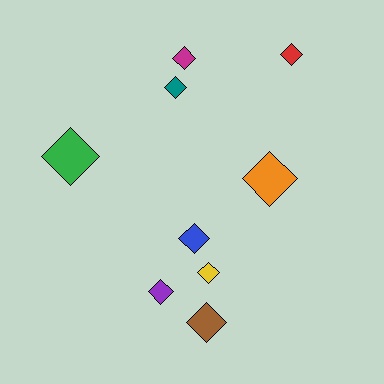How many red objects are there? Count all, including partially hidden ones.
There is 1 red object.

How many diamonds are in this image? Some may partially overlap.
There are 9 diamonds.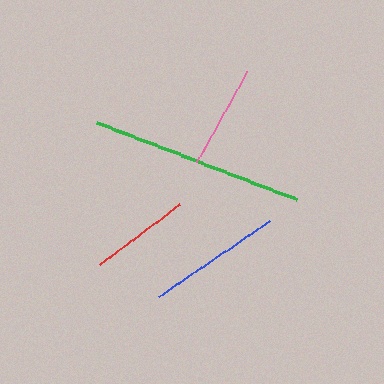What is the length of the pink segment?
The pink segment is approximately 104 pixels long.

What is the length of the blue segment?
The blue segment is approximately 134 pixels long.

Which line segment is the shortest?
The red line is the shortest at approximately 101 pixels.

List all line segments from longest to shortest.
From longest to shortest: green, blue, pink, red.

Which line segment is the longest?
The green line is the longest at approximately 214 pixels.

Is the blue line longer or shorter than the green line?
The green line is longer than the blue line.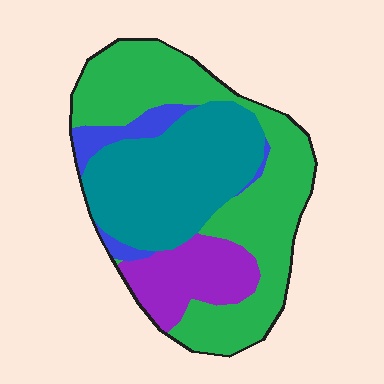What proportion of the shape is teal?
Teal covers roughly 35% of the shape.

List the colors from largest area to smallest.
From largest to smallest: green, teal, purple, blue.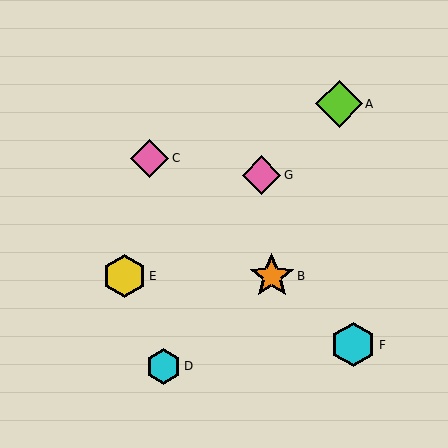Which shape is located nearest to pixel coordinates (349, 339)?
The cyan hexagon (labeled F) at (353, 345) is nearest to that location.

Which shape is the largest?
The lime diamond (labeled A) is the largest.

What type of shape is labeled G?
Shape G is a pink diamond.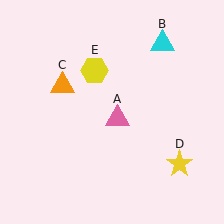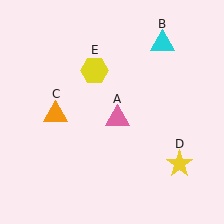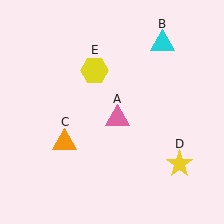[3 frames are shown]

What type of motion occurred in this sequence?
The orange triangle (object C) rotated counterclockwise around the center of the scene.